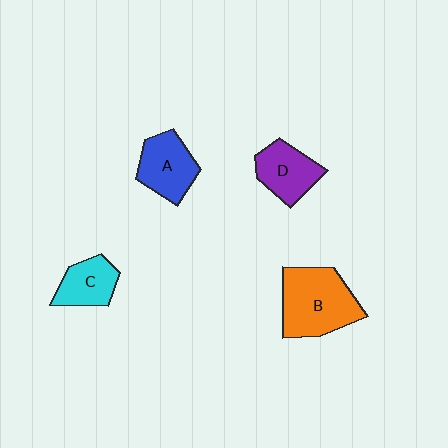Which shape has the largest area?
Shape B (orange).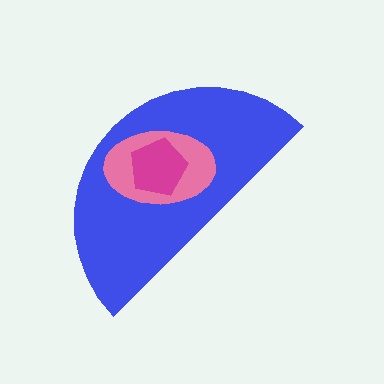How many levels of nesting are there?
3.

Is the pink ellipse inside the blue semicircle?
Yes.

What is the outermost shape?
The blue semicircle.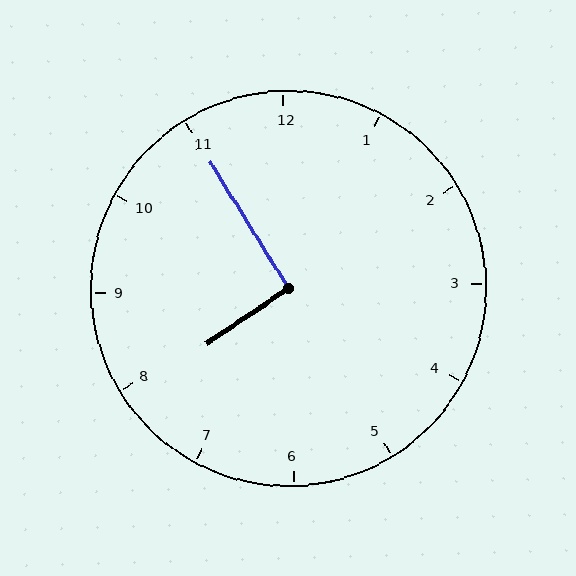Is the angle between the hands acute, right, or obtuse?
It is right.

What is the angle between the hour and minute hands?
Approximately 92 degrees.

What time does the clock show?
7:55.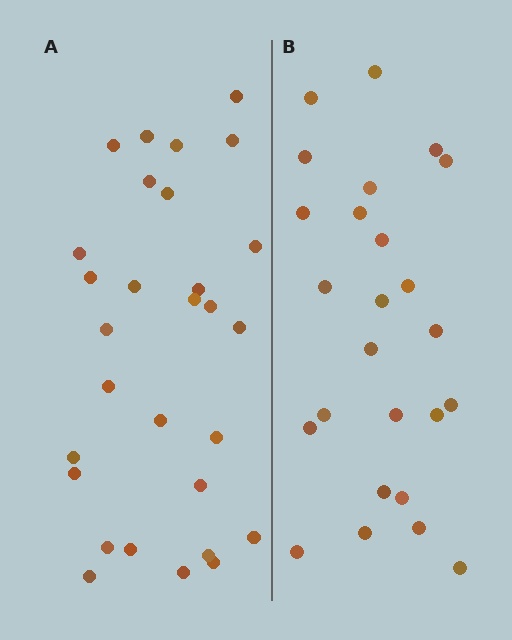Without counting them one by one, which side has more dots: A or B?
Region A (the left region) has more dots.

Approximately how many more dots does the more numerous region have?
Region A has about 4 more dots than region B.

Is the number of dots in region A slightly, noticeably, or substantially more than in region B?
Region A has only slightly more — the two regions are fairly close. The ratio is roughly 1.2 to 1.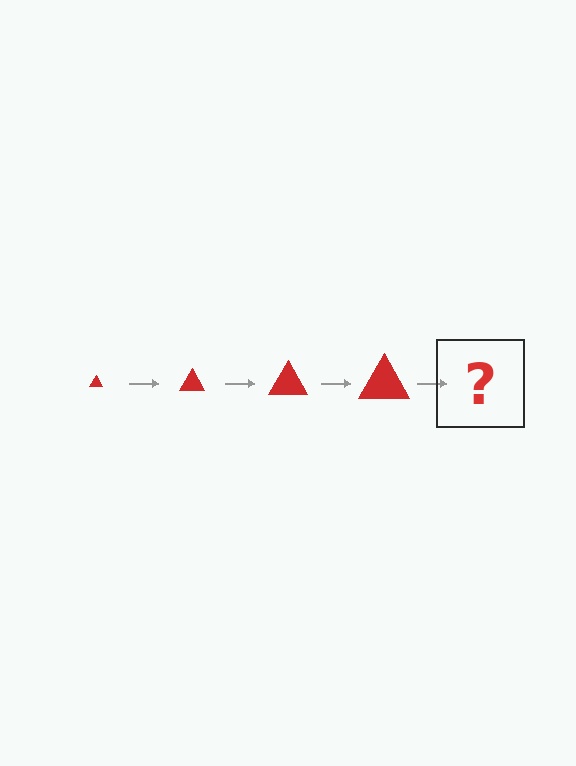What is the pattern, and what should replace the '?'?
The pattern is that the triangle gets progressively larger each step. The '?' should be a red triangle, larger than the previous one.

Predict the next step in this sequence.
The next step is a red triangle, larger than the previous one.